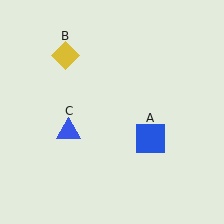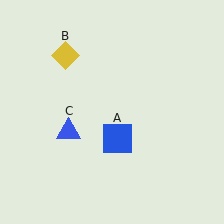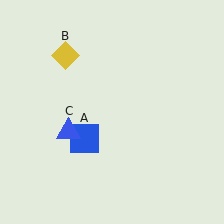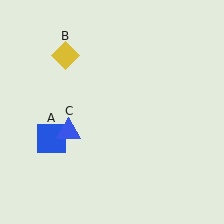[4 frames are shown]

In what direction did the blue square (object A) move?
The blue square (object A) moved left.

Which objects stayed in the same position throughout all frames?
Yellow diamond (object B) and blue triangle (object C) remained stationary.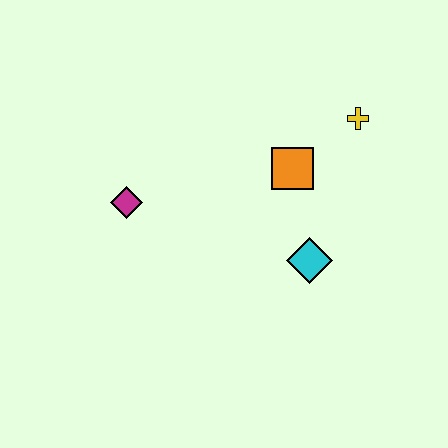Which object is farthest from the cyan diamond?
The magenta diamond is farthest from the cyan diamond.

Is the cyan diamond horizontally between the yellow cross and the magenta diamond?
Yes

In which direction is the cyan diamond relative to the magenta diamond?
The cyan diamond is to the right of the magenta diamond.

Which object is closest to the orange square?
The yellow cross is closest to the orange square.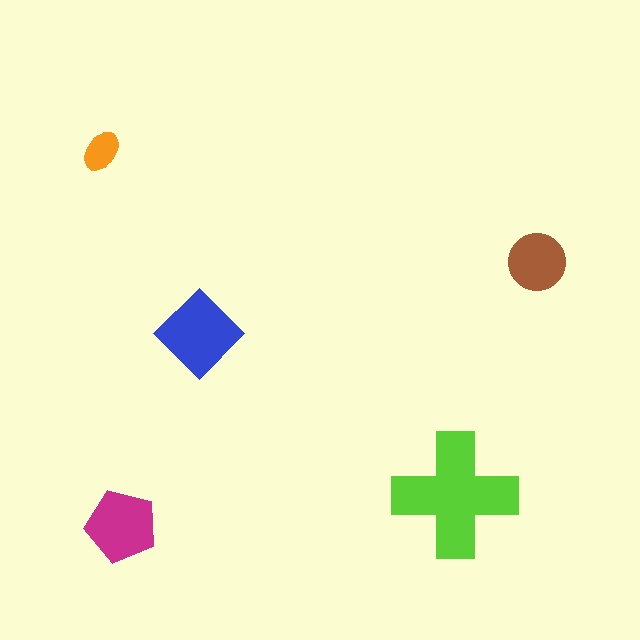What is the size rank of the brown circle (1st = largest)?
4th.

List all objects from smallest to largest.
The orange ellipse, the brown circle, the magenta pentagon, the blue diamond, the lime cross.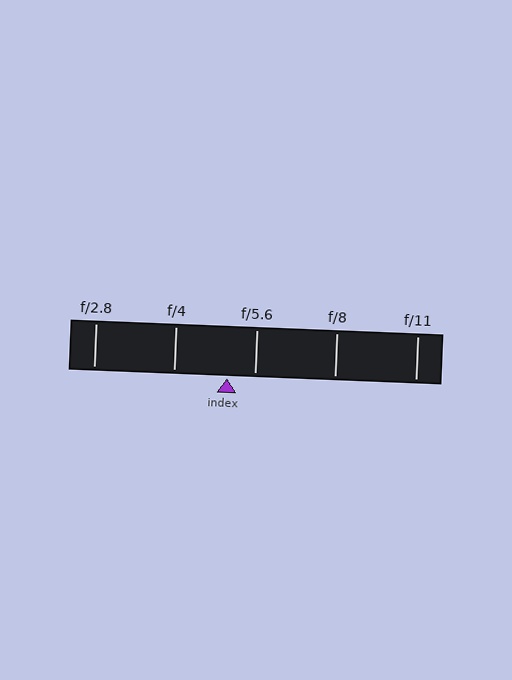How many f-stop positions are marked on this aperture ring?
There are 5 f-stop positions marked.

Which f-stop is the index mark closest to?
The index mark is closest to f/5.6.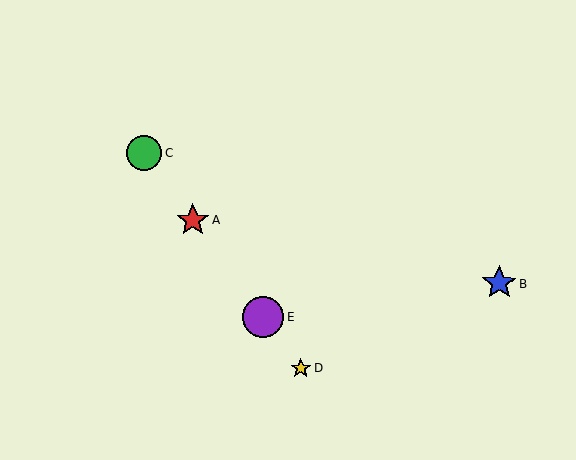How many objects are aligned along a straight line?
4 objects (A, C, D, E) are aligned along a straight line.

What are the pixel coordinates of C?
Object C is at (144, 153).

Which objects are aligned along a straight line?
Objects A, C, D, E are aligned along a straight line.